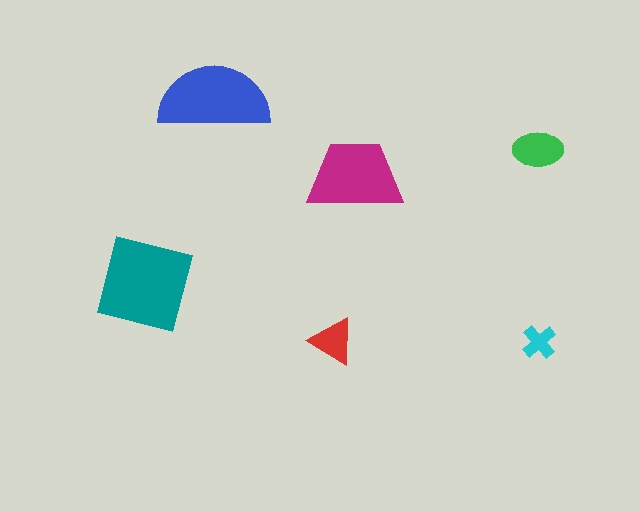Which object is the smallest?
The cyan cross.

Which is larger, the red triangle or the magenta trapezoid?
The magenta trapezoid.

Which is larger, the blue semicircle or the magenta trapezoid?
The blue semicircle.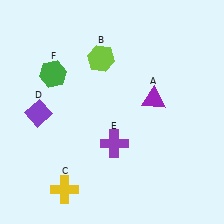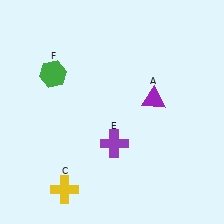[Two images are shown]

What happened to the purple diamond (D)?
The purple diamond (D) was removed in Image 2. It was in the bottom-left area of Image 1.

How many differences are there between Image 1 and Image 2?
There are 2 differences between the two images.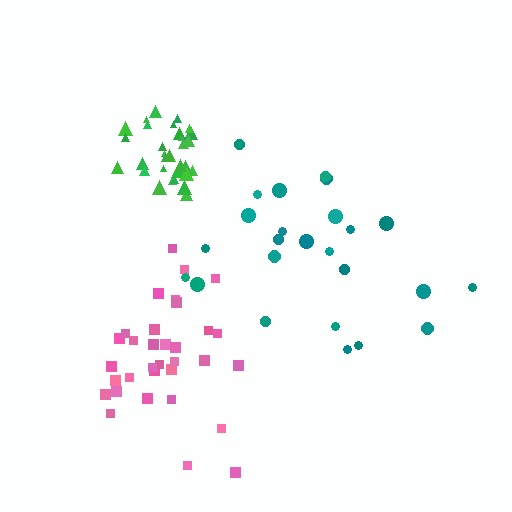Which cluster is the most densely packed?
Green.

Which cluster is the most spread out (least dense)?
Teal.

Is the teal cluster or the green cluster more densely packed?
Green.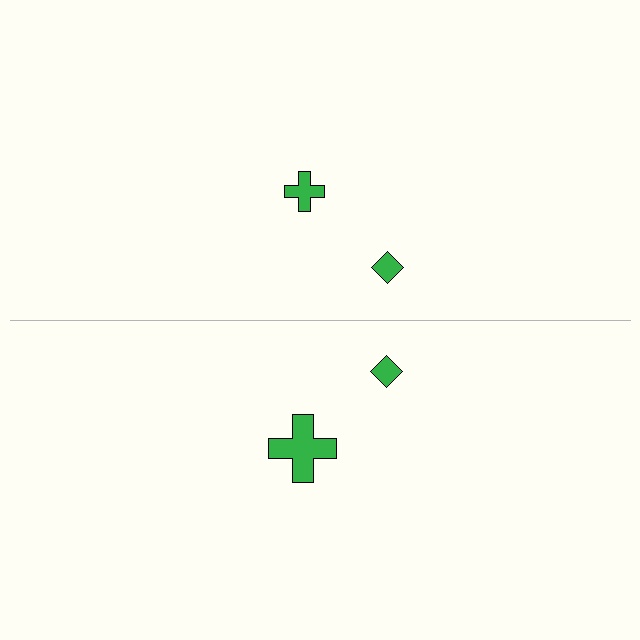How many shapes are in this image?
There are 4 shapes in this image.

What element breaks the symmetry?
The green cross on the bottom side has a different size than its mirror counterpart.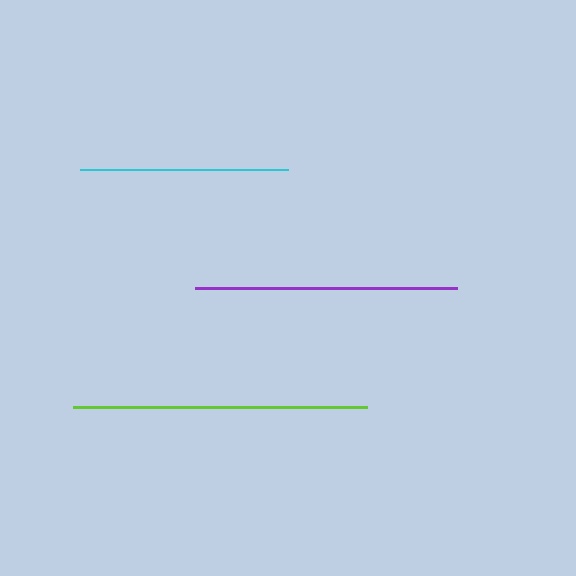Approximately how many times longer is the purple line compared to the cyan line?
The purple line is approximately 1.3 times the length of the cyan line.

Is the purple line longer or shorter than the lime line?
The lime line is longer than the purple line.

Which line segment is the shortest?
The cyan line is the shortest at approximately 207 pixels.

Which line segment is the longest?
The lime line is the longest at approximately 294 pixels.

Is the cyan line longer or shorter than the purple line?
The purple line is longer than the cyan line.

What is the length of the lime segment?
The lime segment is approximately 294 pixels long.